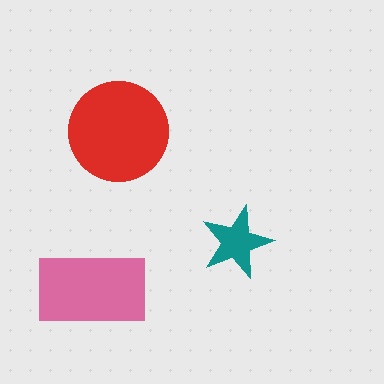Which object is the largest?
The red circle.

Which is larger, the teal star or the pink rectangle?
The pink rectangle.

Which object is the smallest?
The teal star.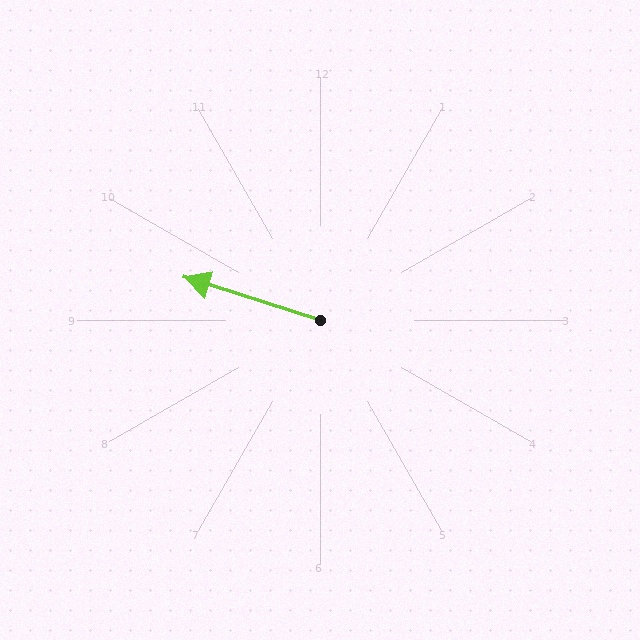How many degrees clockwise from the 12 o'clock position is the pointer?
Approximately 288 degrees.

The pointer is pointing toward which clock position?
Roughly 10 o'clock.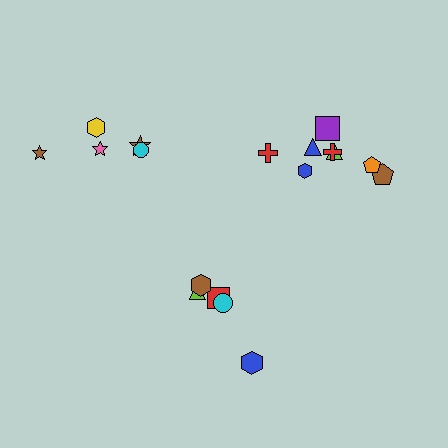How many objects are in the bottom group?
There are 5 objects.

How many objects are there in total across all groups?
There are 18 objects.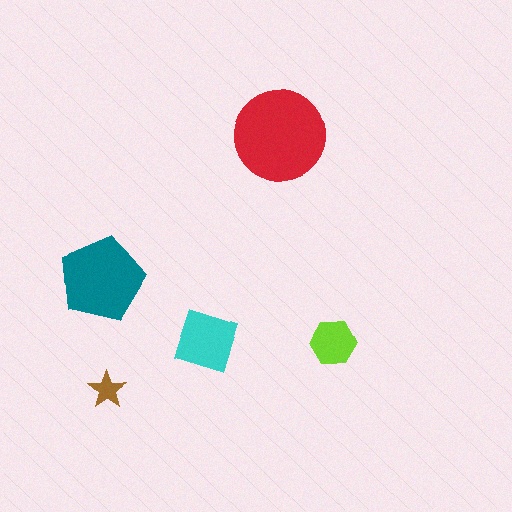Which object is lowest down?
The brown star is bottommost.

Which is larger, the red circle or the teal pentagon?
The red circle.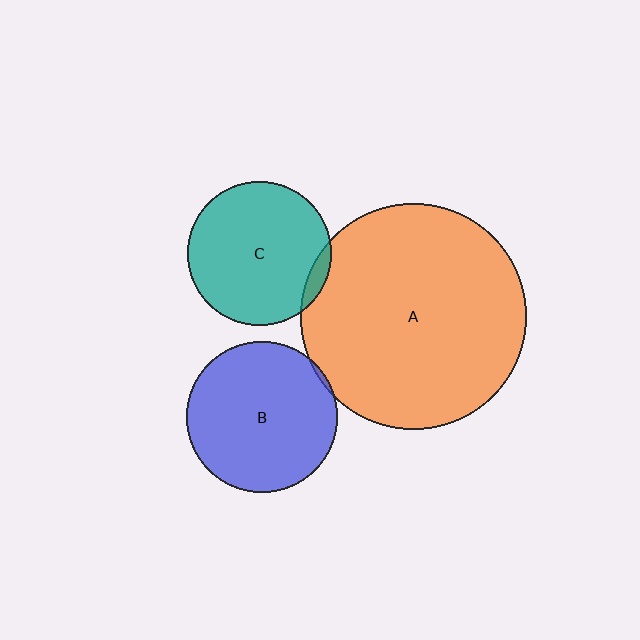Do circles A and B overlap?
Yes.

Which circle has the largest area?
Circle A (orange).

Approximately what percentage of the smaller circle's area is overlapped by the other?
Approximately 5%.